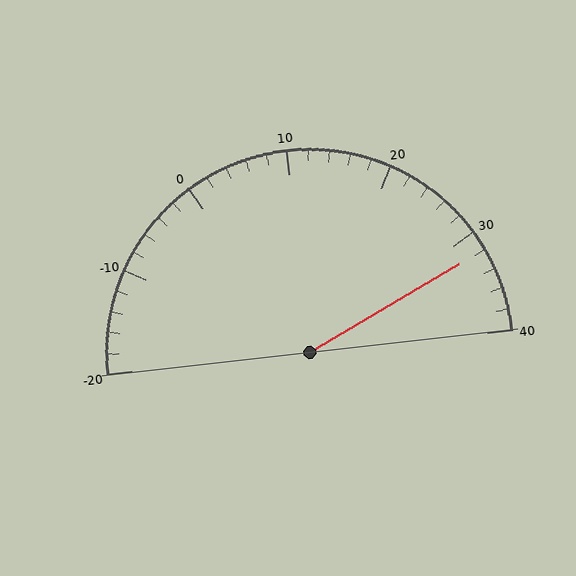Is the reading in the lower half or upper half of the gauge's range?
The reading is in the upper half of the range (-20 to 40).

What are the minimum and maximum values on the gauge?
The gauge ranges from -20 to 40.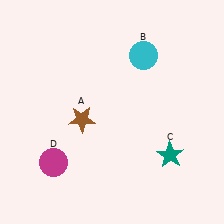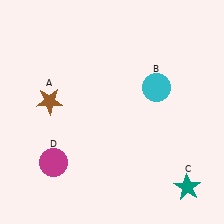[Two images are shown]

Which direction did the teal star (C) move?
The teal star (C) moved down.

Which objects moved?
The objects that moved are: the brown star (A), the cyan circle (B), the teal star (C).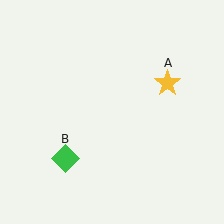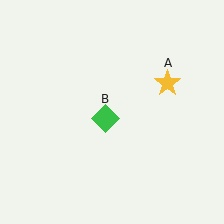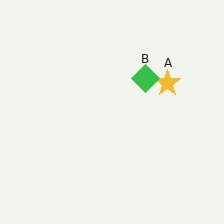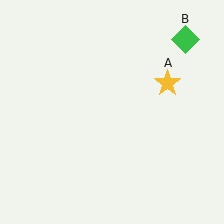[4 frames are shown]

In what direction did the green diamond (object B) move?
The green diamond (object B) moved up and to the right.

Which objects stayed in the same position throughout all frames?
Yellow star (object A) remained stationary.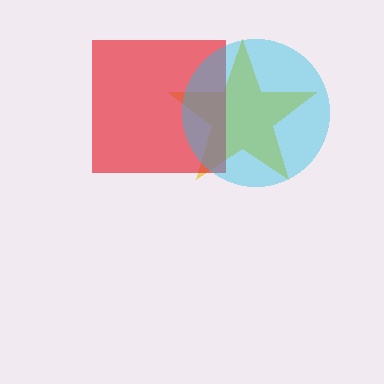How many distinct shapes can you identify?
There are 3 distinct shapes: a yellow star, a red square, a cyan circle.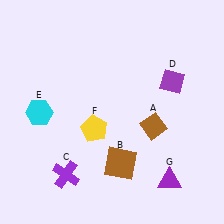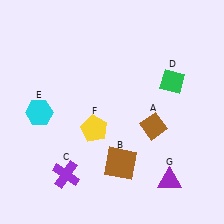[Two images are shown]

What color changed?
The diamond (D) changed from purple in Image 1 to green in Image 2.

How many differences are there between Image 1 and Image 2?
There is 1 difference between the two images.